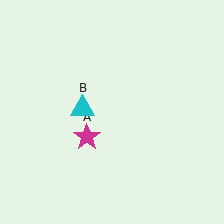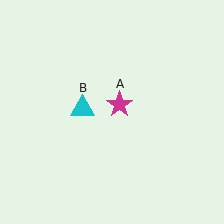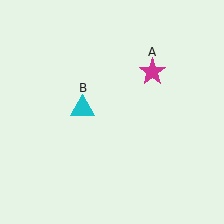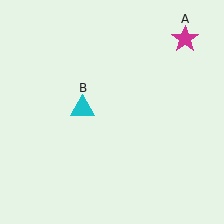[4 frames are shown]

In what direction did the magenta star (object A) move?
The magenta star (object A) moved up and to the right.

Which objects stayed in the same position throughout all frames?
Cyan triangle (object B) remained stationary.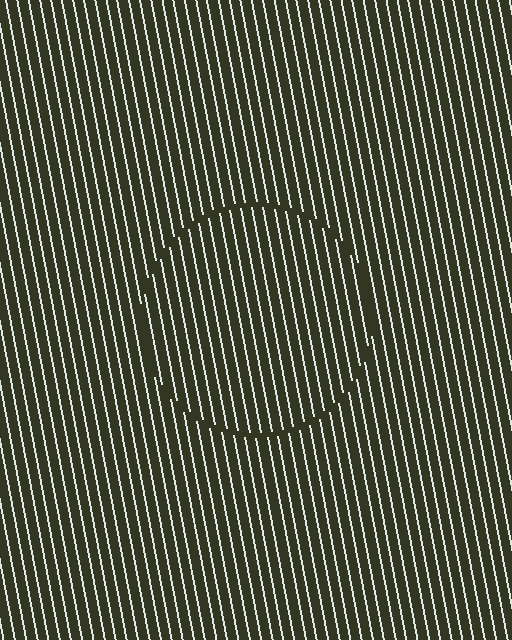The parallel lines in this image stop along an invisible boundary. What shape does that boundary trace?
An illusory circle. The interior of the shape contains the same grating, shifted by half a period — the contour is defined by the phase discontinuity where line-ends from the inner and outer gratings abut.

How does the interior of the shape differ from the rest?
The interior of the shape contains the same grating, shifted by half a period — the contour is defined by the phase discontinuity where line-ends from the inner and outer gratings abut.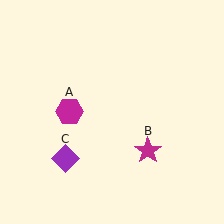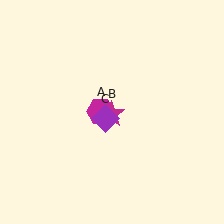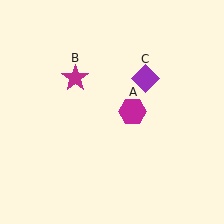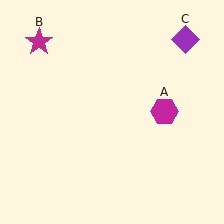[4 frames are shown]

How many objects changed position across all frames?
3 objects changed position: magenta hexagon (object A), magenta star (object B), purple diamond (object C).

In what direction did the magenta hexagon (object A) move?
The magenta hexagon (object A) moved right.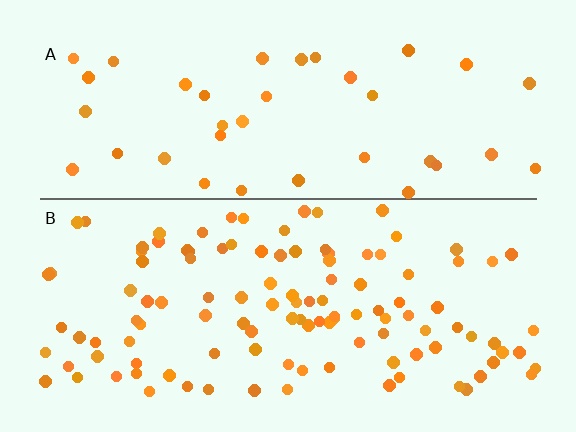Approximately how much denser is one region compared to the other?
Approximately 3.0× — region B over region A.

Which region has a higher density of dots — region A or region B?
B (the bottom).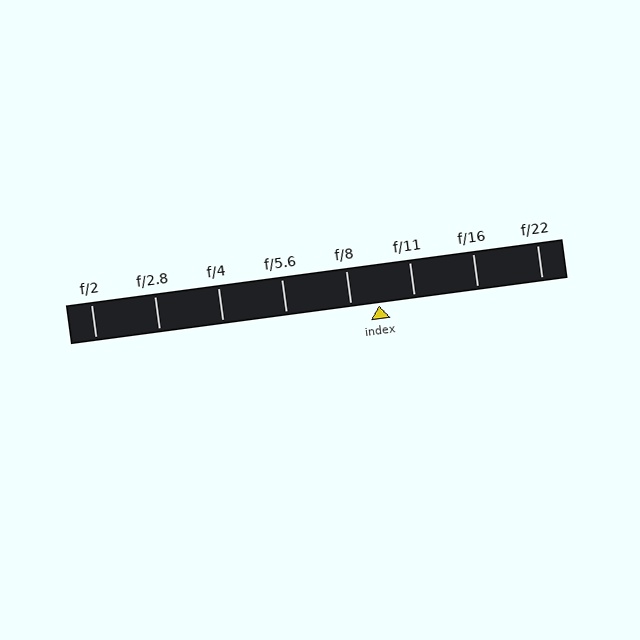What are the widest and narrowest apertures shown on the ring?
The widest aperture shown is f/2 and the narrowest is f/22.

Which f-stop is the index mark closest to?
The index mark is closest to f/8.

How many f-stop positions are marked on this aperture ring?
There are 8 f-stop positions marked.